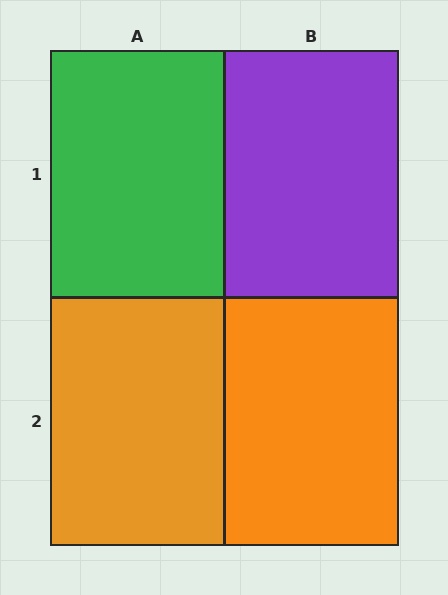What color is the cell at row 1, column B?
Purple.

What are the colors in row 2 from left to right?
Orange, orange.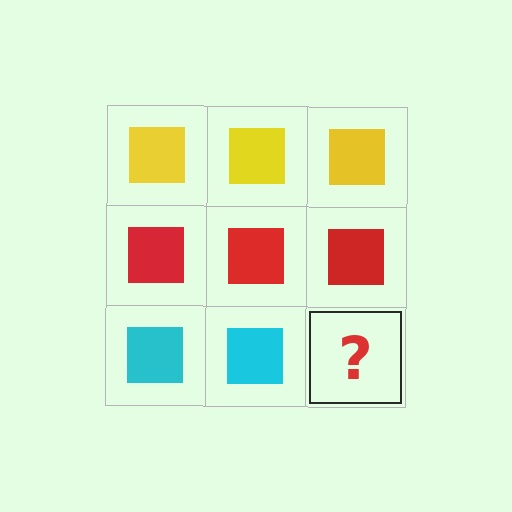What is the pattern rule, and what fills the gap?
The rule is that each row has a consistent color. The gap should be filled with a cyan square.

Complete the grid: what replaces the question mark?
The question mark should be replaced with a cyan square.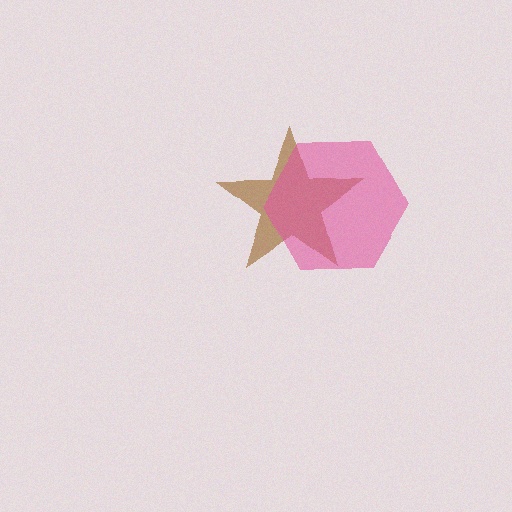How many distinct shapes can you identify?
There are 2 distinct shapes: a brown star, a pink hexagon.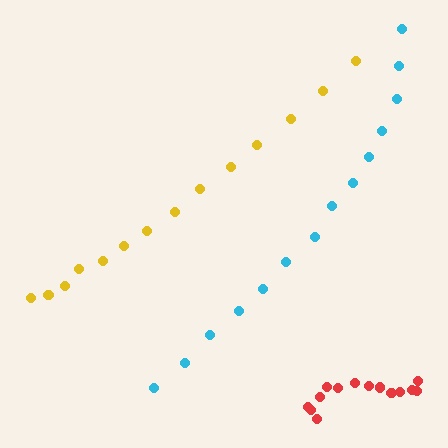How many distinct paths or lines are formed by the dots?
There are 3 distinct paths.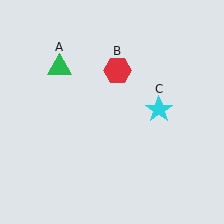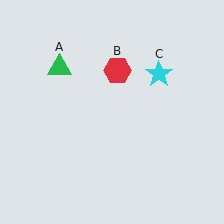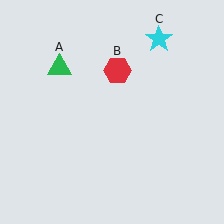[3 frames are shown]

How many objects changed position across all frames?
1 object changed position: cyan star (object C).